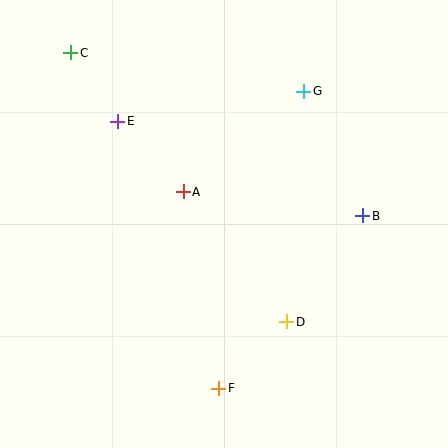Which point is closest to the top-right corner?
Point G is closest to the top-right corner.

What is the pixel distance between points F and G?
The distance between F and G is 309 pixels.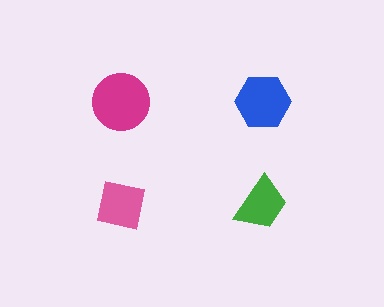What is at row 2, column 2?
A green trapezoid.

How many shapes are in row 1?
2 shapes.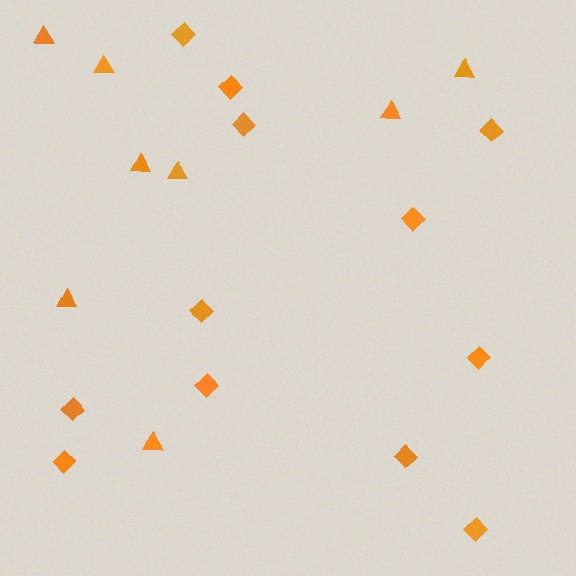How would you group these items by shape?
There are 2 groups: one group of triangles (8) and one group of diamonds (12).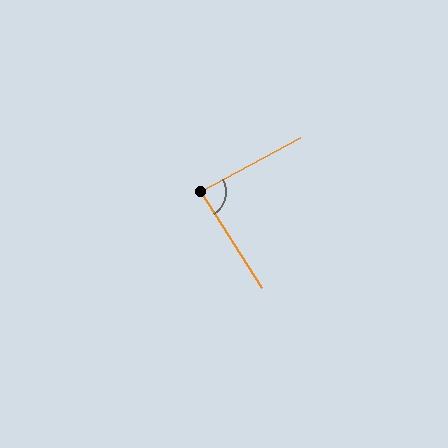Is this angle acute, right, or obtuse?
It is approximately a right angle.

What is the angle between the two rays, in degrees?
Approximately 86 degrees.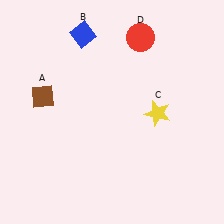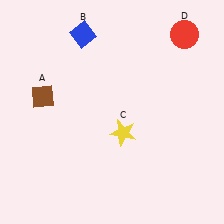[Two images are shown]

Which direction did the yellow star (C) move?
The yellow star (C) moved left.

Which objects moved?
The objects that moved are: the yellow star (C), the red circle (D).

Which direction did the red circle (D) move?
The red circle (D) moved right.